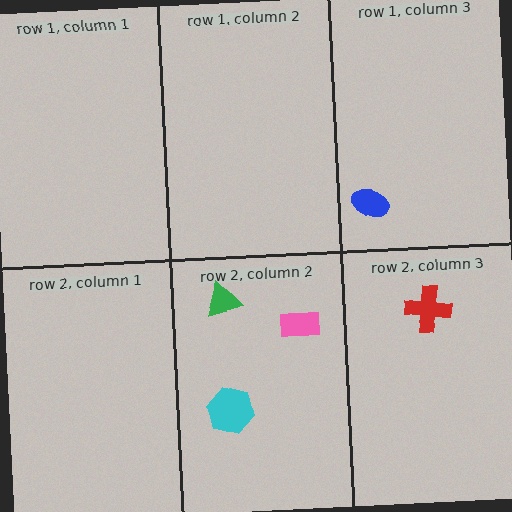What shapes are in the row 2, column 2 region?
The pink rectangle, the cyan hexagon, the green triangle.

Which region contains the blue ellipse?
The row 1, column 3 region.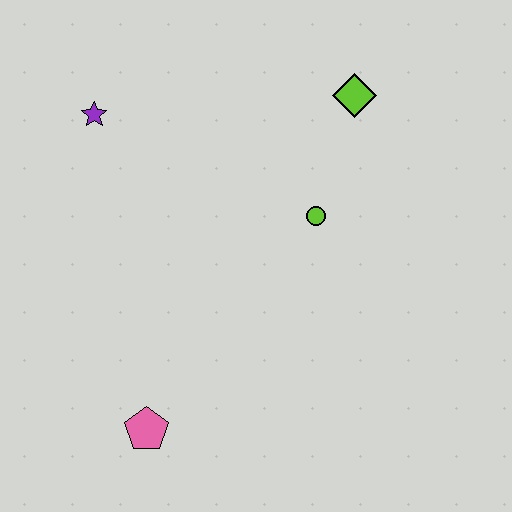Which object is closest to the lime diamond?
The lime circle is closest to the lime diamond.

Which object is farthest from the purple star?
The pink pentagon is farthest from the purple star.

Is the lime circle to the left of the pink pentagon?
No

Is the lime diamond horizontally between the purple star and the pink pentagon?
No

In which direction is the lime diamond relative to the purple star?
The lime diamond is to the right of the purple star.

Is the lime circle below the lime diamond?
Yes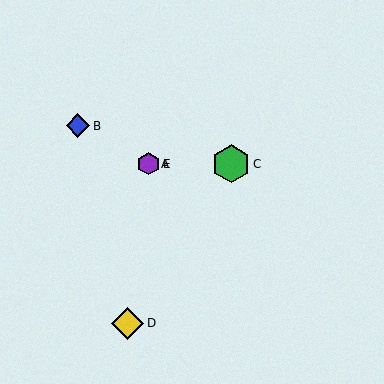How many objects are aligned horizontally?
3 objects (A, C, E) are aligned horizontally.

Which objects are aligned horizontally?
Objects A, C, E are aligned horizontally.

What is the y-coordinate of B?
Object B is at y≈126.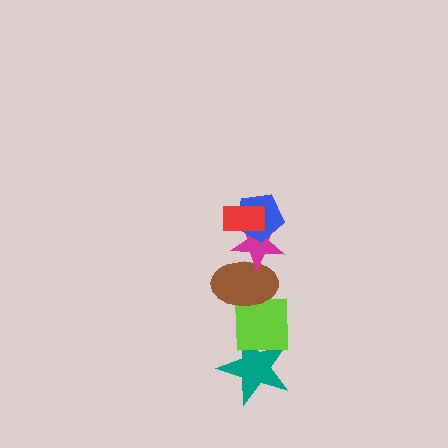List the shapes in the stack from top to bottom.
From top to bottom: the red rectangle, the blue pentagon, the magenta star, the brown ellipse, the lime square, the teal star.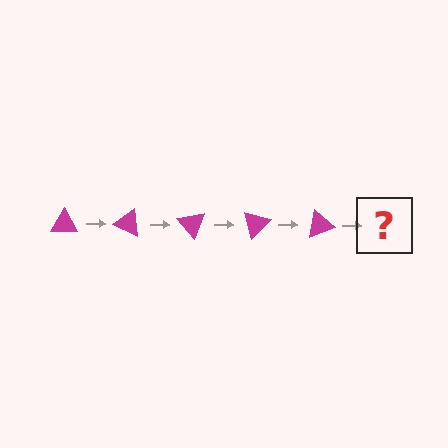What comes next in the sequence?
The next element should be a magenta triangle rotated 125 degrees.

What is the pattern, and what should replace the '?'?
The pattern is that the triangle rotates 25 degrees each step. The '?' should be a magenta triangle rotated 125 degrees.